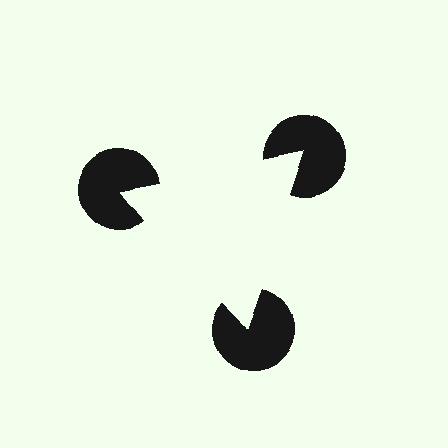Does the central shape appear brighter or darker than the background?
It typically appears slightly brighter than the background, even though no actual brightness change is drawn.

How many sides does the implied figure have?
3 sides.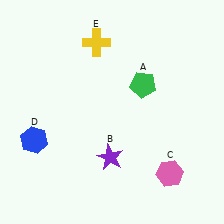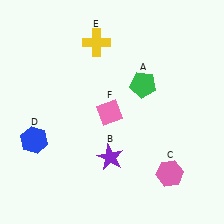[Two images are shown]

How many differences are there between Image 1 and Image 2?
There is 1 difference between the two images.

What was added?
A pink diamond (F) was added in Image 2.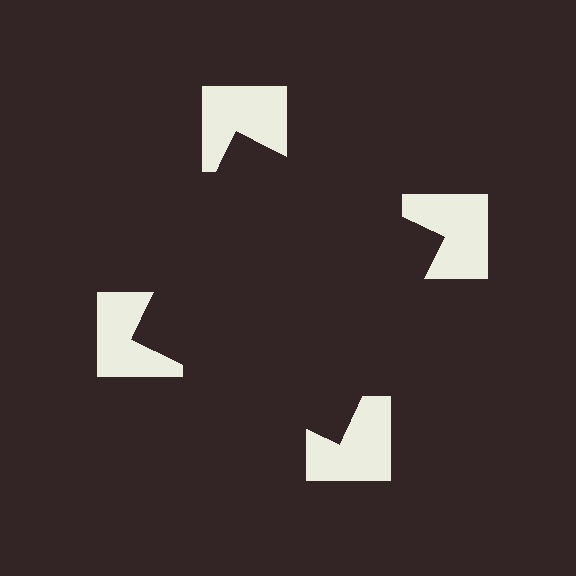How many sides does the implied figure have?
4 sides.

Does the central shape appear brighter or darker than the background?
It typically appears slightly darker than the background, even though no actual brightness change is drawn.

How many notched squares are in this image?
There are 4 — one at each vertex of the illusory square.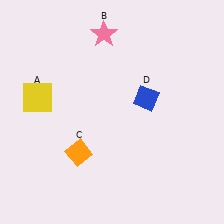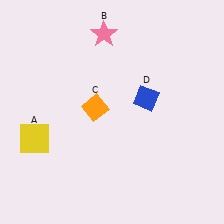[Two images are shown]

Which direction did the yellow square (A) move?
The yellow square (A) moved down.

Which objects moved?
The objects that moved are: the yellow square (A), the orange diamond (C).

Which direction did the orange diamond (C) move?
The orange diamond (C) moved up.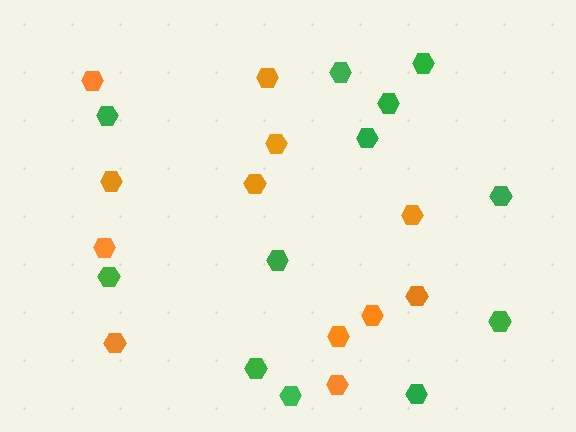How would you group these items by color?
There are 2 groups: one group of orange hexagons (12) and one group of green hexagons (12).